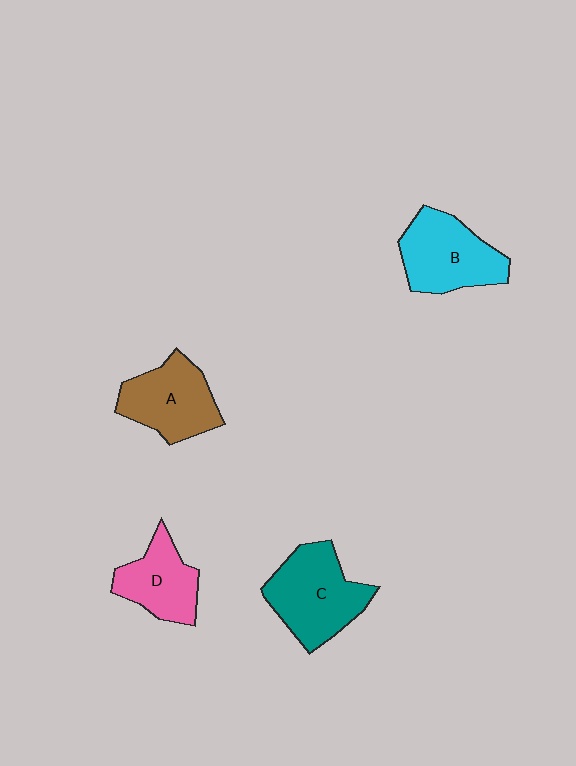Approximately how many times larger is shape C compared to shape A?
Approximately 1.2 times.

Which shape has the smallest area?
Shape D (pink).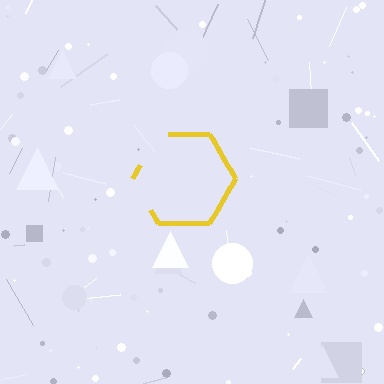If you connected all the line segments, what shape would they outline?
They would outline a hexagon.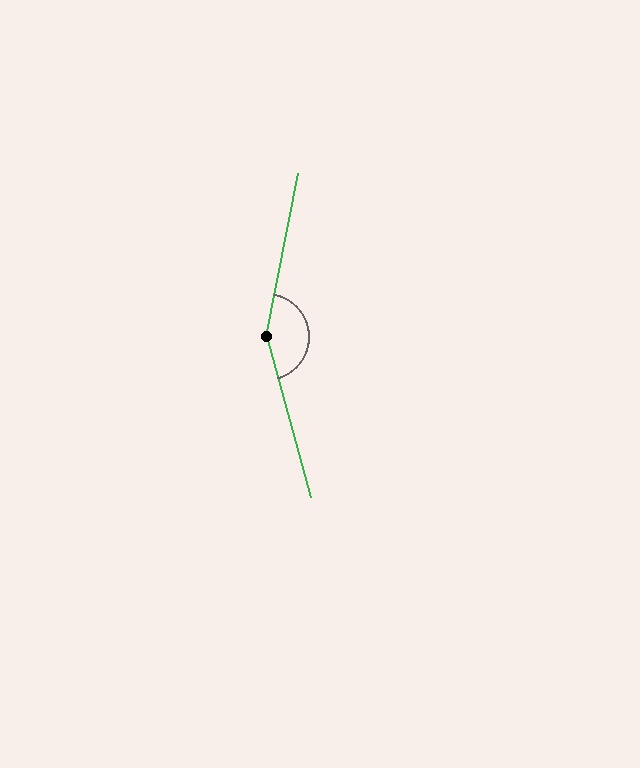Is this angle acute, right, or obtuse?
It is obtuse.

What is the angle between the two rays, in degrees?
Approximately 153 degrees.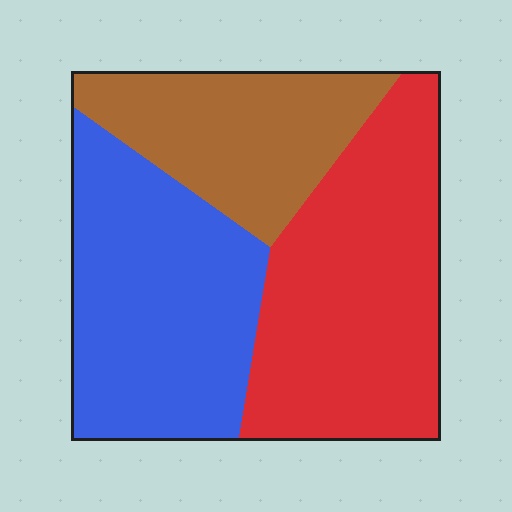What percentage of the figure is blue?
Blue covers roughly 35% of the figure.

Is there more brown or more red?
Red.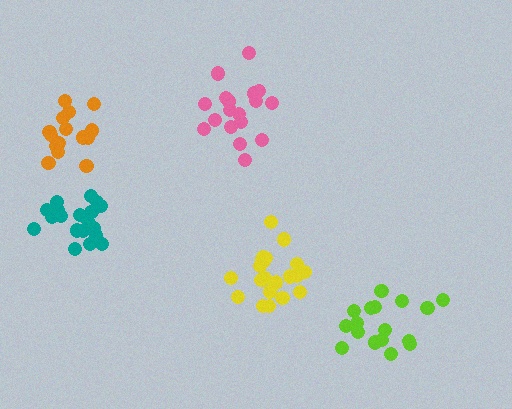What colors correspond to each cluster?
The clusters are colored: lime, yellow, orange, teal, pink.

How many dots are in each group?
Group 1: 17 dots, Group 2: 21 dots, Group 3: 15 dots, Group 4: 19 dots, Group 5: 18 dots (90 total).